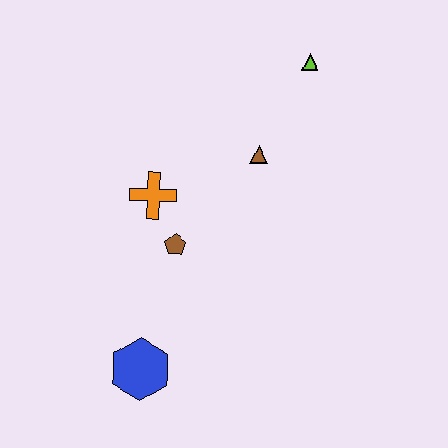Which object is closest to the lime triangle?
The brown triangle is closest to the lime triangle.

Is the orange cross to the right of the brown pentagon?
No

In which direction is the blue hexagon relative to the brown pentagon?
The blue hexagon is below the brown pentagon.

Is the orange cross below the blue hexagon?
No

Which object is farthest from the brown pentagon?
The lime triangle is farthest from the brown pentagon.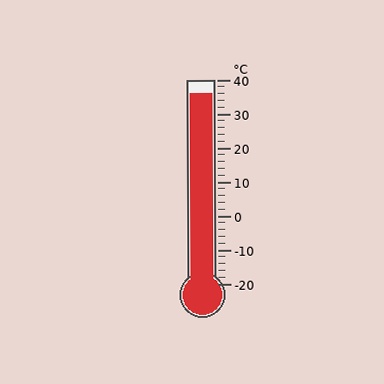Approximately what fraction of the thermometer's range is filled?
The thermometer is filled to approximately 95% of its range.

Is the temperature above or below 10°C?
The temperature is above 10°C.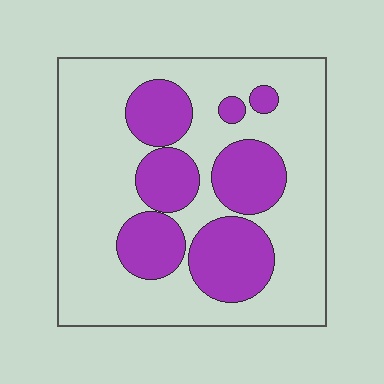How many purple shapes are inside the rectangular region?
7.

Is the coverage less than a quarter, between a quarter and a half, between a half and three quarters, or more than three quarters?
Between a quarter and a half.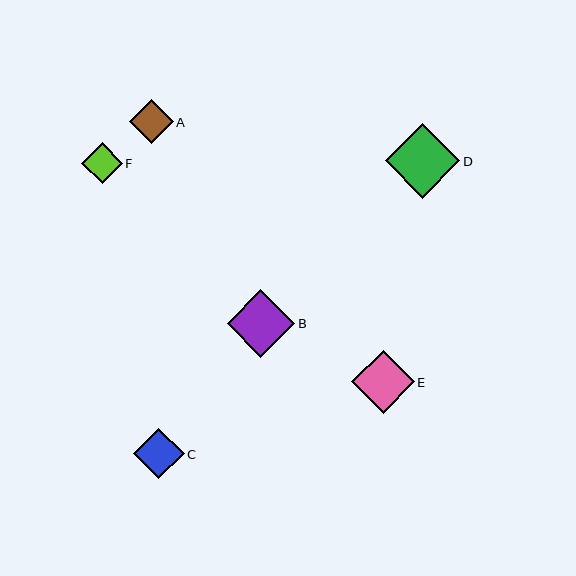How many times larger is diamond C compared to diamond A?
Diamond C is approximately 1.2 times the size of diamond A.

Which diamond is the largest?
Diamond D is the largest with a size of approximately 74 pixels.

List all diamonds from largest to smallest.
From largest to smallest: D, B, E, C, A, F.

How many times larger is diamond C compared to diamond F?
Diamond C is approximately 1.2 times the size of diamond F.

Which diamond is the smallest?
Diamond F is the smallest with a size of approximately 41 pixels.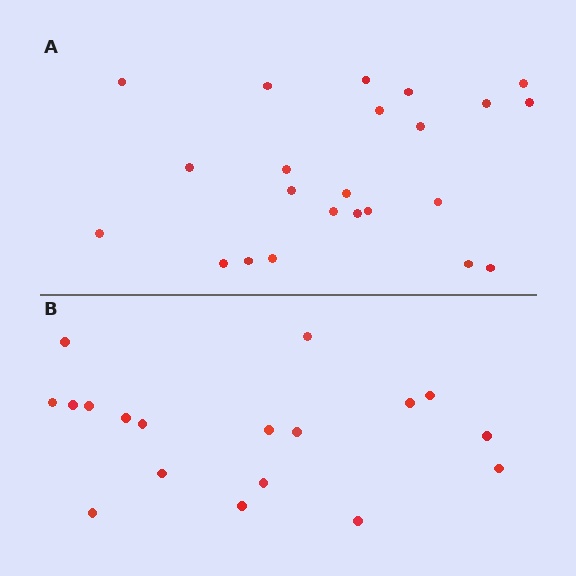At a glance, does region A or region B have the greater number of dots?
Region A (the top region) has more dots.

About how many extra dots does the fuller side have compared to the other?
Region A has about 5 more dots than region B.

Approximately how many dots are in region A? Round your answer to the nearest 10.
About 20 dots. (The exact count is 23, which rounds to 20.)